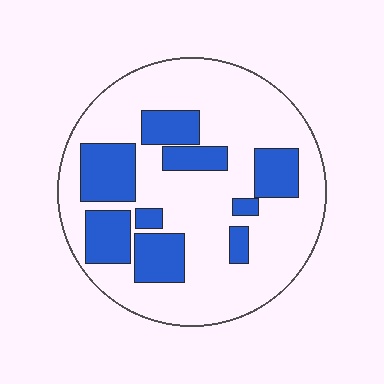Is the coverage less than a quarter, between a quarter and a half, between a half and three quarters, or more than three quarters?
Between a quarter and a half.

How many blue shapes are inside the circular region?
9.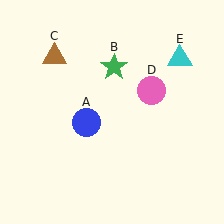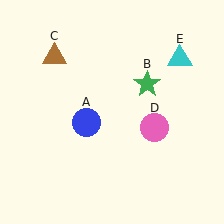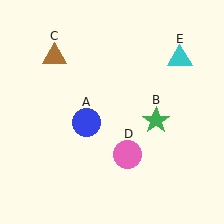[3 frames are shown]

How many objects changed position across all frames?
2 objects changed position: green star (object B), pink circle (object D).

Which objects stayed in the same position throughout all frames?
Blue circle (object A) and brown triangle (object C) and cyan triangle (object E) remained stationary.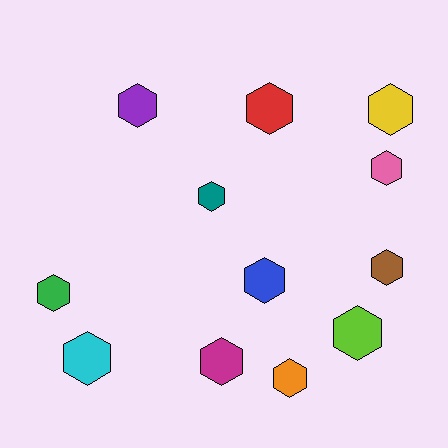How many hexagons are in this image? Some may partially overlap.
There are 12 hexagons.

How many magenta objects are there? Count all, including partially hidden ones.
There is 1 magenta object.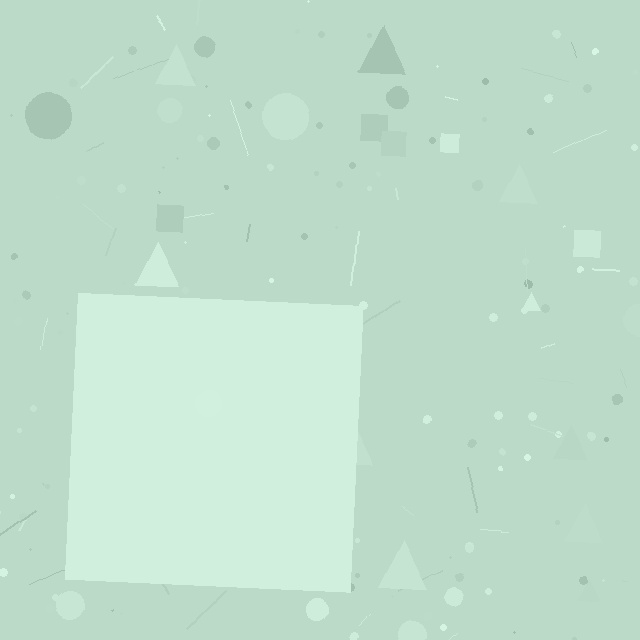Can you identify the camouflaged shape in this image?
The camouflaged shape is a square.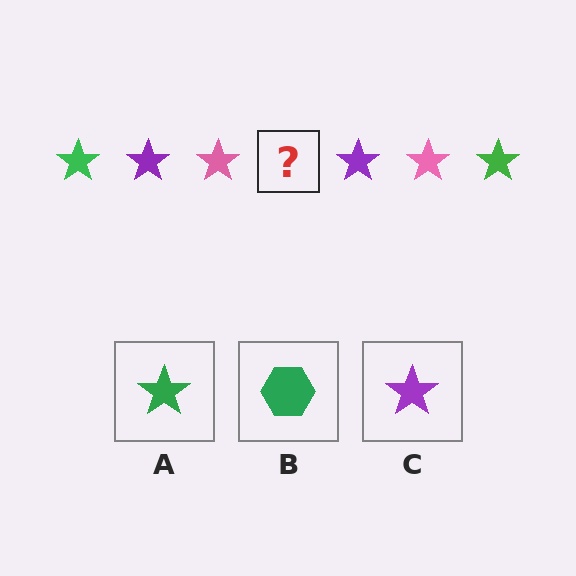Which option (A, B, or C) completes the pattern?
A.